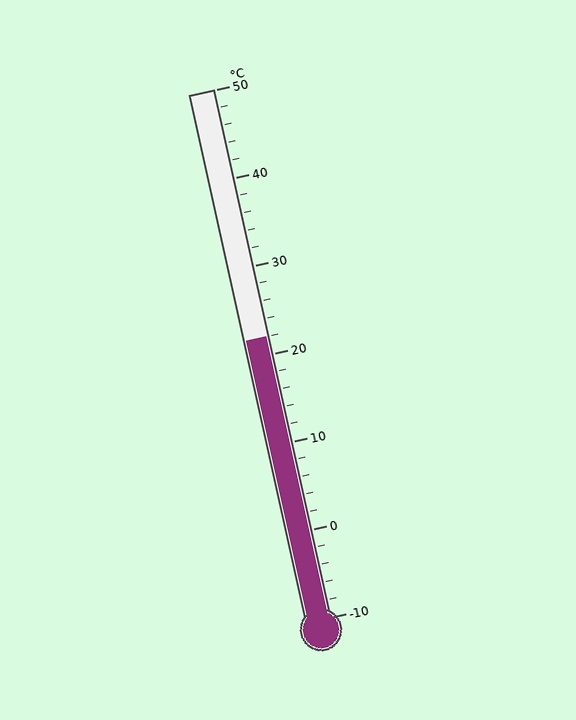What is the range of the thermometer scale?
The thermometer scale ranges from -10°C to 50°C.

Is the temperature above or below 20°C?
The temperature is above 20°C.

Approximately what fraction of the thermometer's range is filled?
The thermometer is filled to approximately 55% of its range.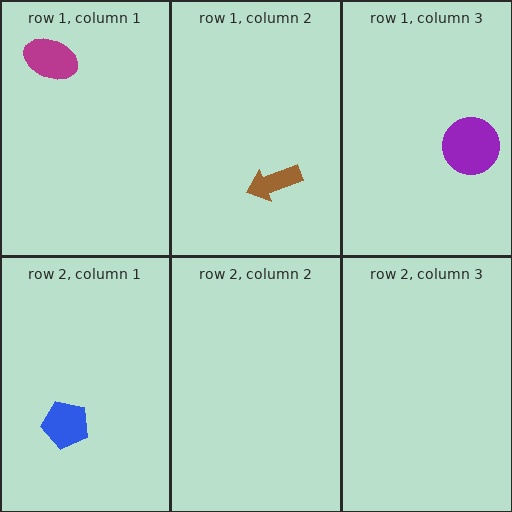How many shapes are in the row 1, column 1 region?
1.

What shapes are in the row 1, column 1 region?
The magenta ellipse.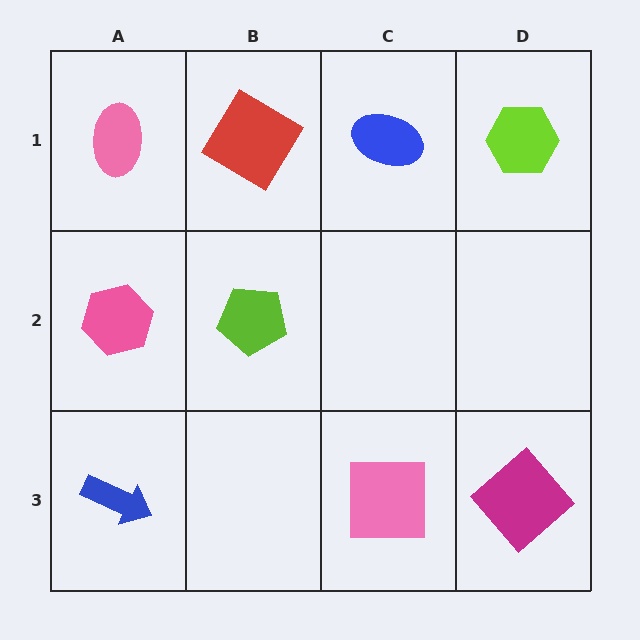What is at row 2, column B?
A lime pentagon.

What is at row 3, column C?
A pink square.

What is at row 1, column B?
A red diamond.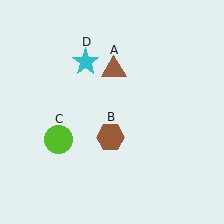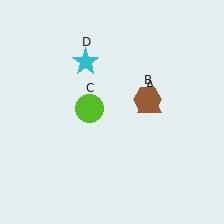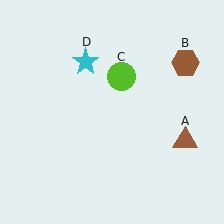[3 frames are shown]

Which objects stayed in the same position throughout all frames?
Cyan star (object D) remained stationary.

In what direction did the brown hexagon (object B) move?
The brown hexagon (object B) moved up and to the right.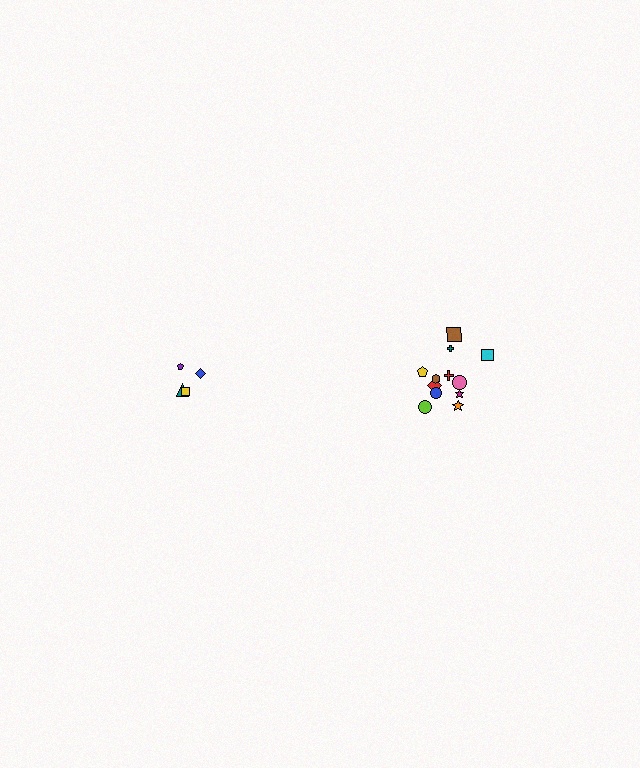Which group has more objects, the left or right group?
The right group.